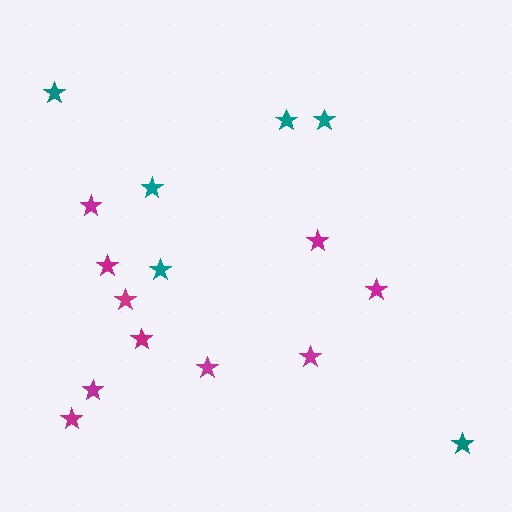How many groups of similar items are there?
There are 2 groups: one group of magenta stars (10) and one group of teal stars (6).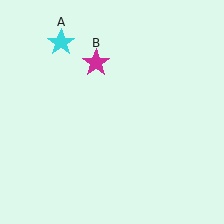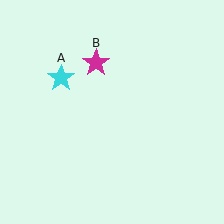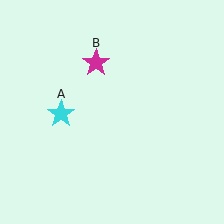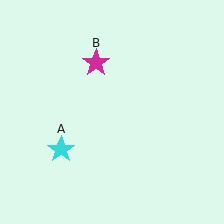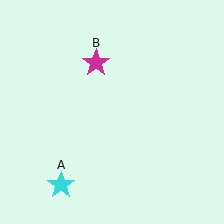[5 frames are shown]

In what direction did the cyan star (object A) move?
The cyan star (object A) moved down.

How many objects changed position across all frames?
1 object changed position: cyan star (object A).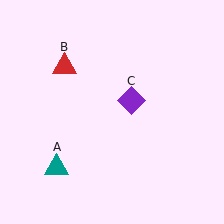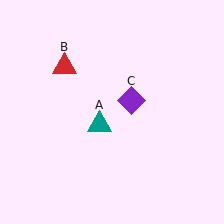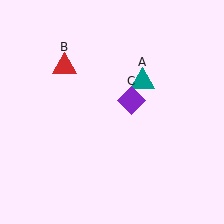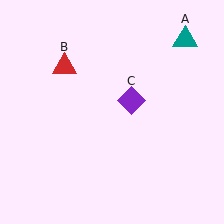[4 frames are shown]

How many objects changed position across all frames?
1 object changed position: teal triangle (object A).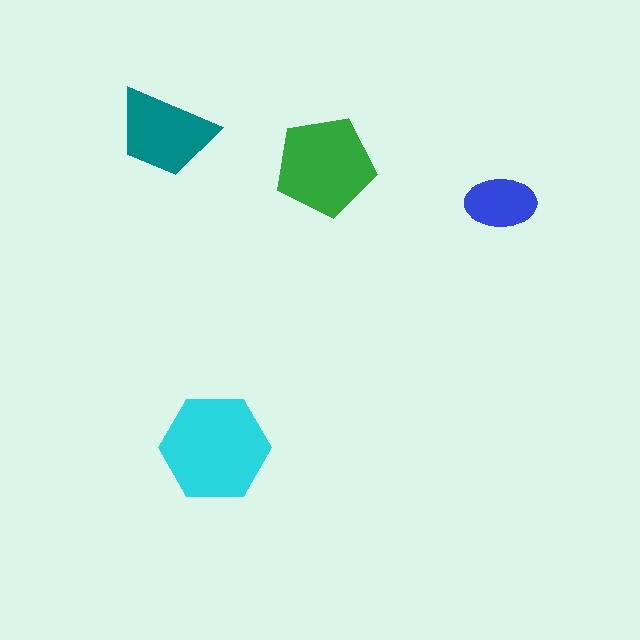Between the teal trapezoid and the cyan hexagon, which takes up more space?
The cyan hexagon.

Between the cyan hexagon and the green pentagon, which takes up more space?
The cyan hexagon.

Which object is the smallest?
The blue ellipse.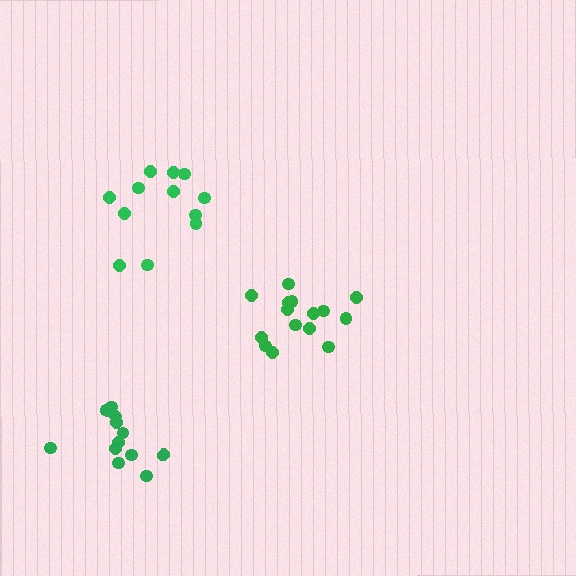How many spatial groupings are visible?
There are 3 spatial groupings.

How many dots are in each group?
Group 1: 12 dots, Group 2: 15 dots, Group 3: 12 dots (39 total).